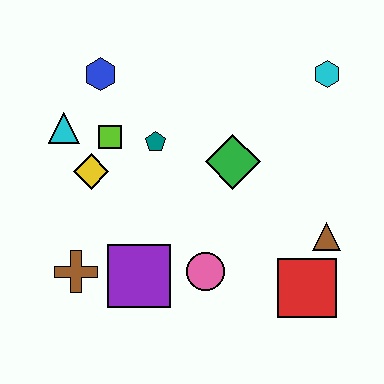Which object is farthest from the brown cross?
The cyan hexagon is farthest from the brown cross.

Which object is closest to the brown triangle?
The red square is closest to the brown triangle.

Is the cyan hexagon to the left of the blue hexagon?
No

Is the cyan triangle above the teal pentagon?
Yes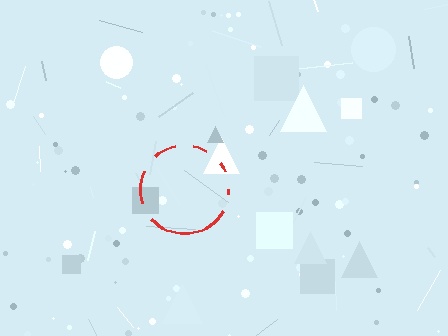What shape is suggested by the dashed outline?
The dashed outline suggests a circle.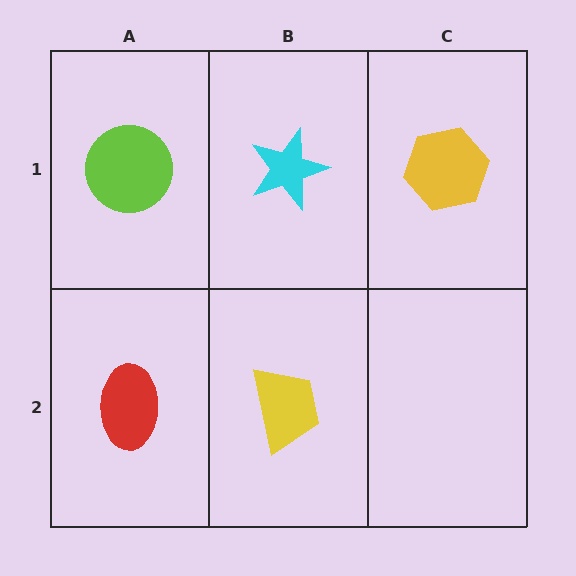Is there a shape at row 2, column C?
No, that cell is empty.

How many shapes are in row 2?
2 shapes.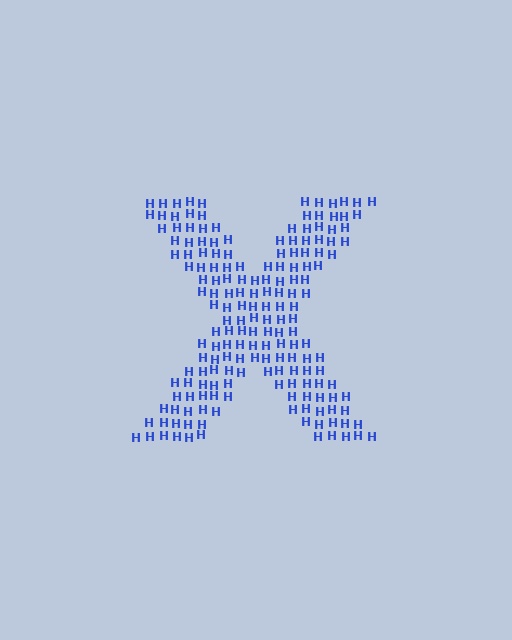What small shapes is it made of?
It is made of small letter H's.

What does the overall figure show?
The overall figure shows the letter X.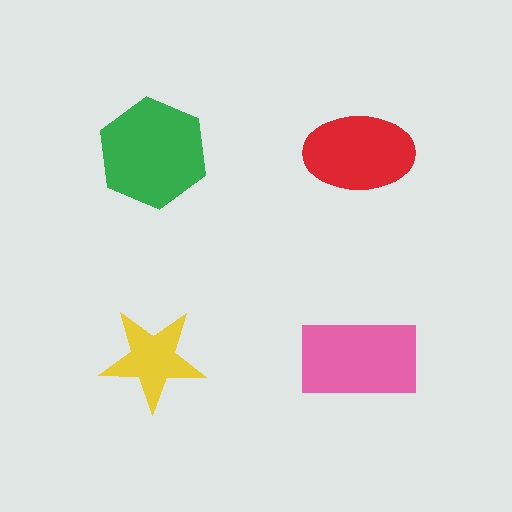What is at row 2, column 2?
A pink rectangle.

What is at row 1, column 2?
A red ellipse.